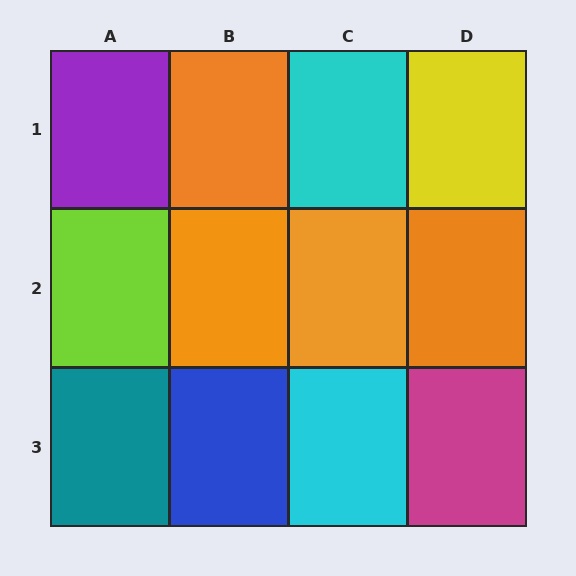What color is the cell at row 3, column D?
Magenta.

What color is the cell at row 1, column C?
Cyan.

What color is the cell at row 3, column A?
Teal.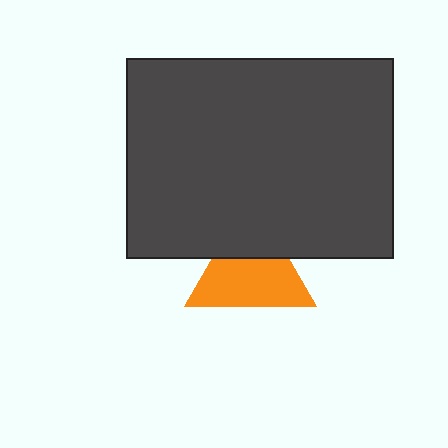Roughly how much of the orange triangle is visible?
Most of it is visible (roughly 66%).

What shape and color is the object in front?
The object in front is a dark gray rectangle.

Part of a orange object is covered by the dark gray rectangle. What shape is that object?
It is a triangle.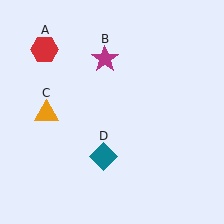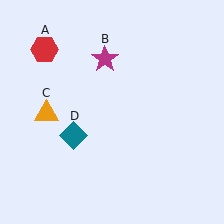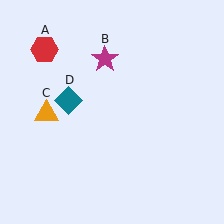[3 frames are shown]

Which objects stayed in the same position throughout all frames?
Red hexagon (object A) and magenta star (object B) and orange triangle (object C) remained stationary.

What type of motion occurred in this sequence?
The teal diamond (object D) rotated clockwise around the center of the scene.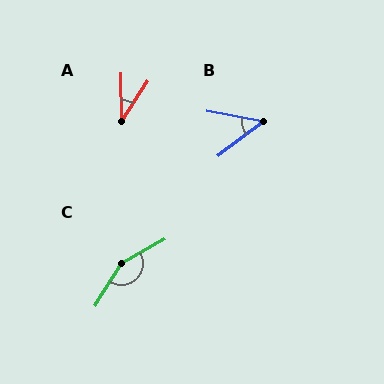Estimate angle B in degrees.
Approximately 48 degrees.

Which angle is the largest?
C, at approximately 151 degrees.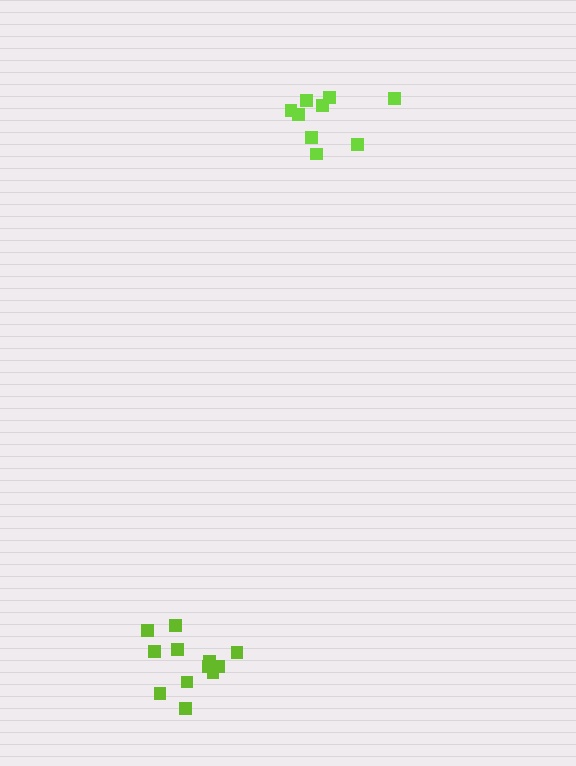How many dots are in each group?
Group 1: 12 dots, Group 2: 9 dots (21 total).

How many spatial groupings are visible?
There are 2 spatial groupings.